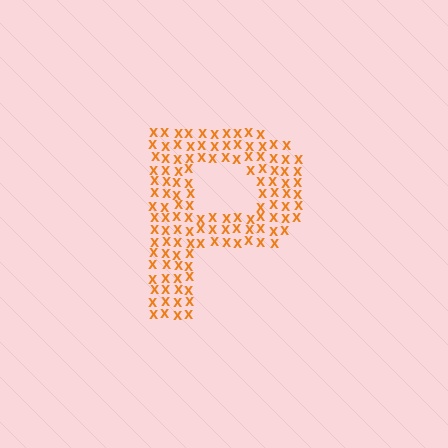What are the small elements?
The small elements are letter X's.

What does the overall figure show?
The overall figure shows the letter P.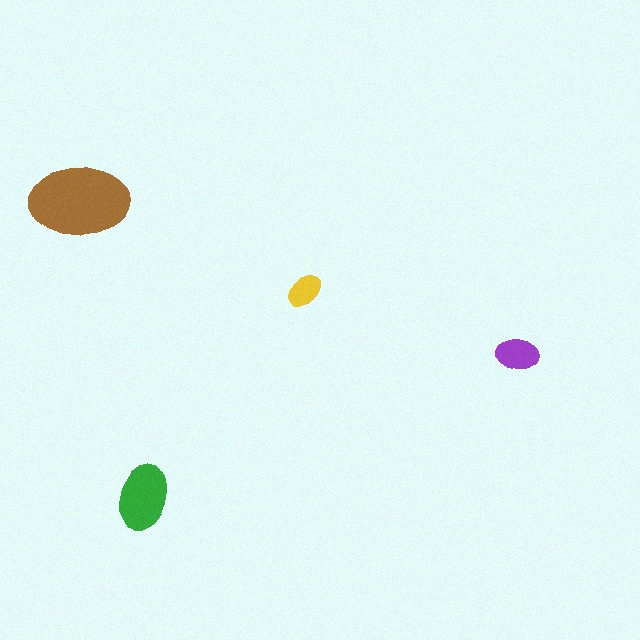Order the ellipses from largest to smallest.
the brown one, the green one, the purple one, the yellow one.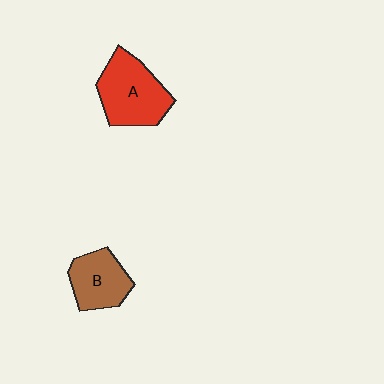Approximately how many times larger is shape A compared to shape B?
Approximately 1.4 times.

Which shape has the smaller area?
Shape B (brown).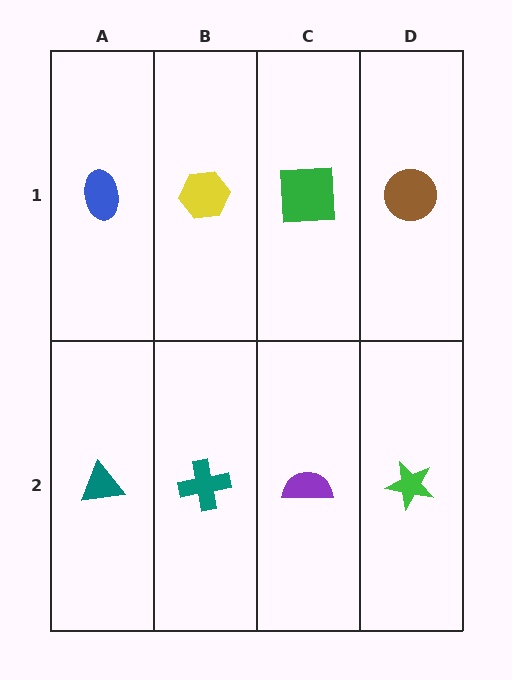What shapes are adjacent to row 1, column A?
A teal triangle (row 2, column A), a yellow hexagon (row 1, column B).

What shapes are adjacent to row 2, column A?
A blue ellipse (row 1, column A), a teal cross (row 2, column B).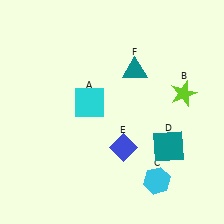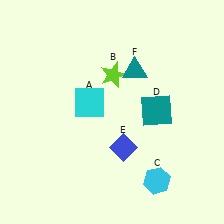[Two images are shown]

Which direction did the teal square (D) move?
The teal square (D) moved up.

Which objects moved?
The objects that moved are: the lime star (B), the teal square (D).